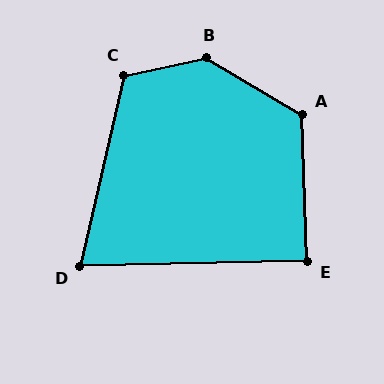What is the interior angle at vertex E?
Approximately 89 degrees (approximately right).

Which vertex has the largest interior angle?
B, at approximately 137 degrees.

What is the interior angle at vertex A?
Approximately 123 degrees (obtuse).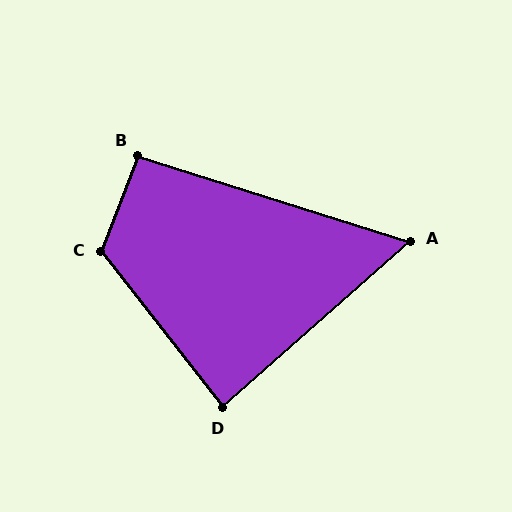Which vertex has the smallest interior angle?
A, at approximately 59 degrees.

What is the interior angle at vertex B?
Approximately 94 degrees (approximately right).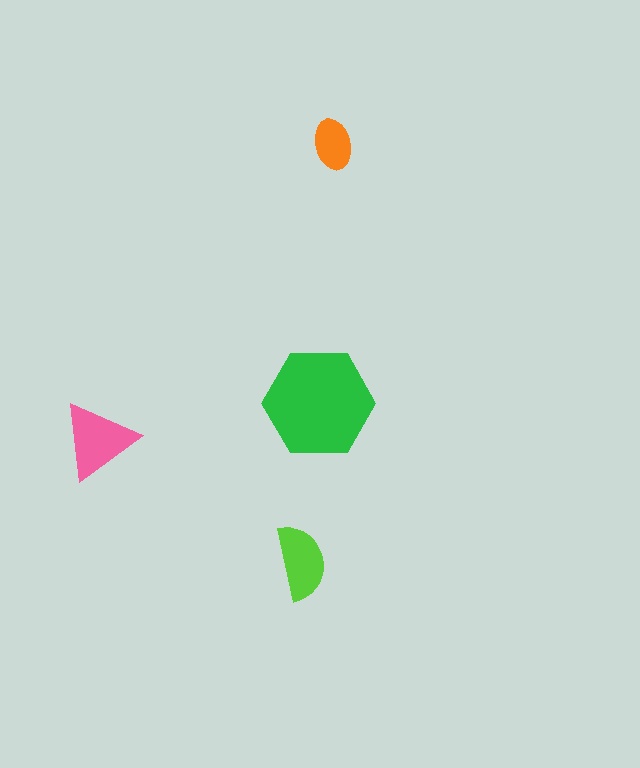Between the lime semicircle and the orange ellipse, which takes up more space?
The lime semicircle.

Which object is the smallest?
The orange ellipse.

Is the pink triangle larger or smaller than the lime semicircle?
Larger.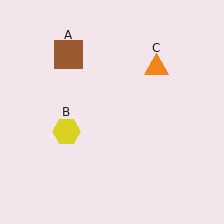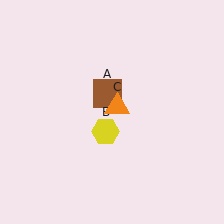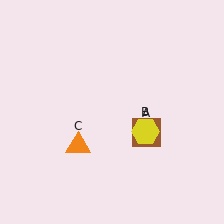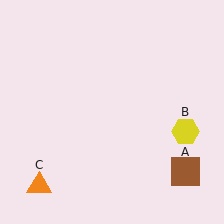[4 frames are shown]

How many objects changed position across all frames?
3 objects changed position: brown square (object A), yellow hexagon (object B), orange triangle (object C).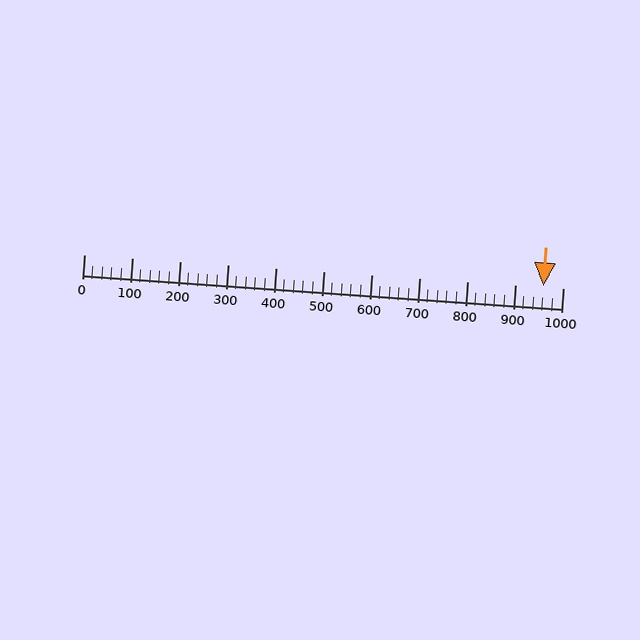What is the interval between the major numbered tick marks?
The major tick marks are spaced 100 units apart.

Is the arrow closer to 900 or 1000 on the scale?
The arrow is closer to 1000.